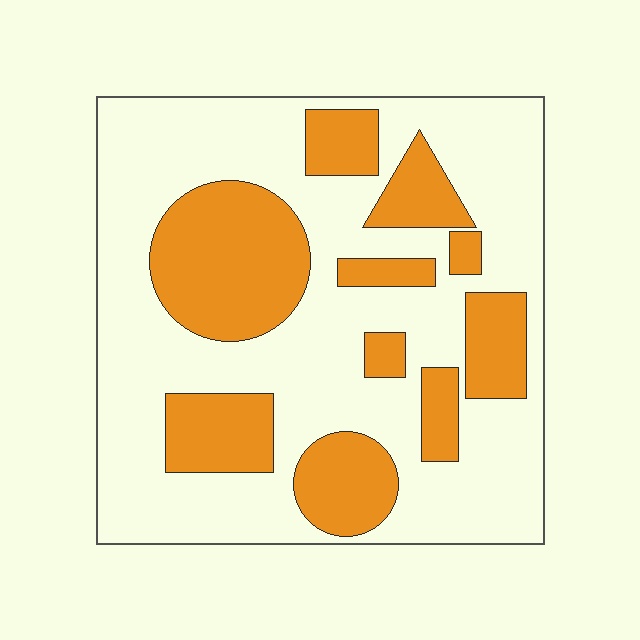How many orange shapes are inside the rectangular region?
10.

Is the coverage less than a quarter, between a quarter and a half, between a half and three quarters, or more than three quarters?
Between a quarter and a half.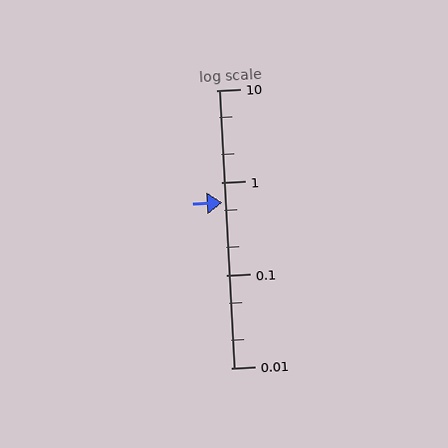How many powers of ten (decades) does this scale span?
The scale spans 3 decades, from 0.01 to 10.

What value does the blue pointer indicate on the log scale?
The pointer indicates approximately 0.61.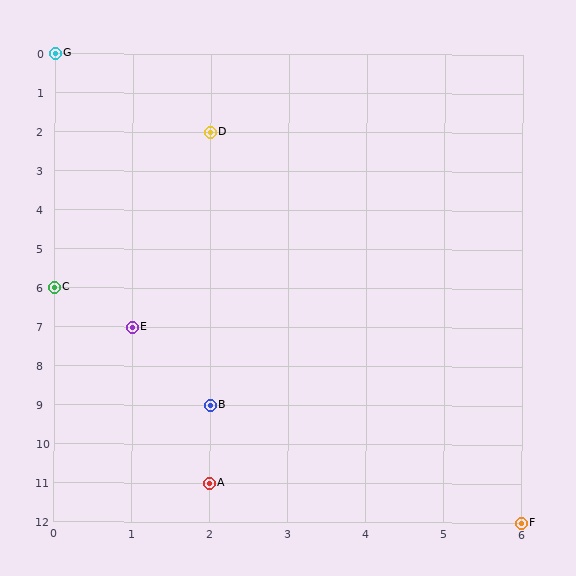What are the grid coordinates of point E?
Point E is at grid coordinates (1, 7).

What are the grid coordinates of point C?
Point C is at grid coordinates (0, 6).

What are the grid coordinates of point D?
Point D is at grid coordinates (2, 2).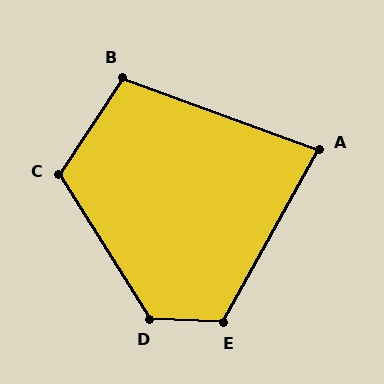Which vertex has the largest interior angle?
D, at approximately 124 degrees.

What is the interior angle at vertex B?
Approximately 103 degrees (obtuse).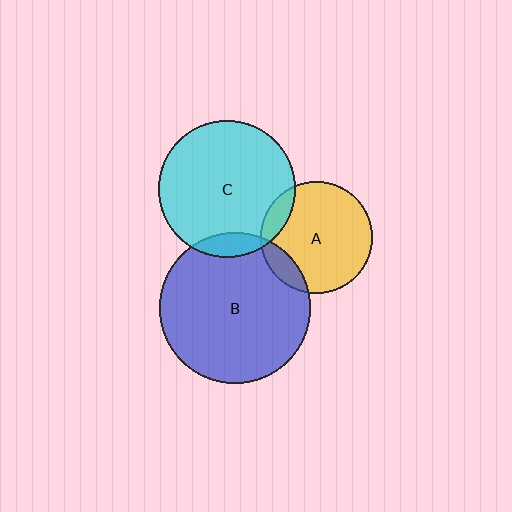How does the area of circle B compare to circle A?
Approximately 1.8 times.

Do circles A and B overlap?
Yes.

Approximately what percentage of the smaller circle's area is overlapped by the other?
Approximately 10%.